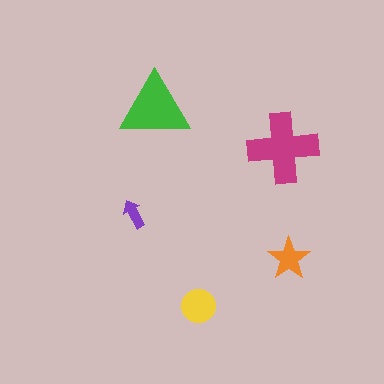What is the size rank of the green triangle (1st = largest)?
2nd.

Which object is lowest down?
The yellow circle is bottommost.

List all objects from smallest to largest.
The purple arrow, the orange star, the yellow circle, the green triangle, the magenta cross.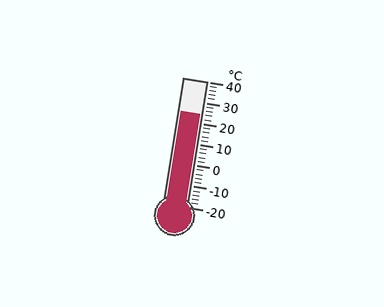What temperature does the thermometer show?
The thermometer shows approximately 24°C.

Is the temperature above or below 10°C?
The temperature is above 10°C.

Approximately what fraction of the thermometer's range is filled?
The thermometer is filled to approximately 75% of its range.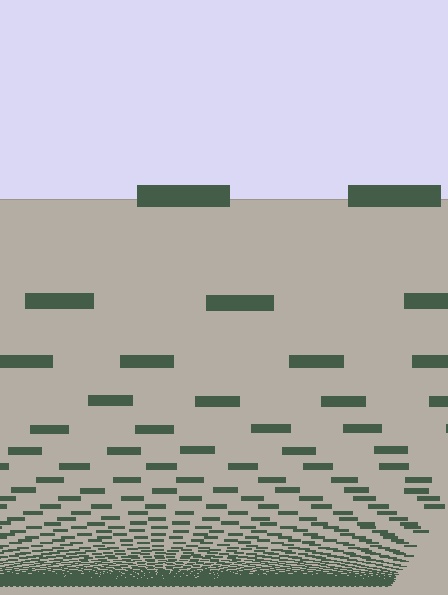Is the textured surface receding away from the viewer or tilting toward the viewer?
The surface appears to tilt toward the viewer. Texture elements get larger and sparser toward the top.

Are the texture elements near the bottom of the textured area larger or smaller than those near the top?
Smaller. The gradient is inverted — elements near the bottom are smaller and denser.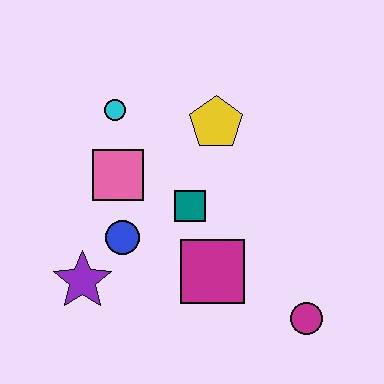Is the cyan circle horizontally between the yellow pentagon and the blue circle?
No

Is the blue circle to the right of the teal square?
No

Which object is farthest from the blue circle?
The magenta circle is farthest from the blue circle.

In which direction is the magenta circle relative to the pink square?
The magenta circle is to the right of the pink square.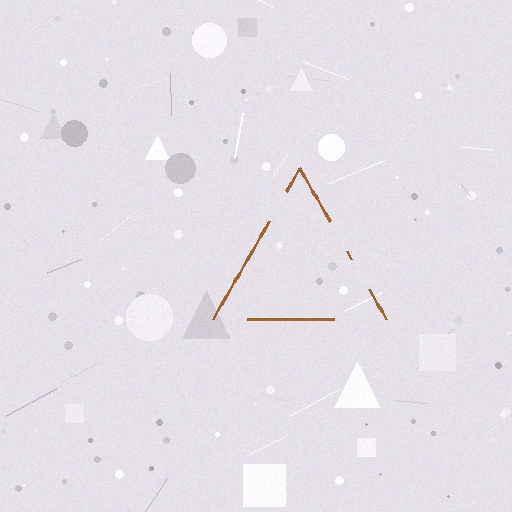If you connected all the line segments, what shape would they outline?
They would outline a triangle.